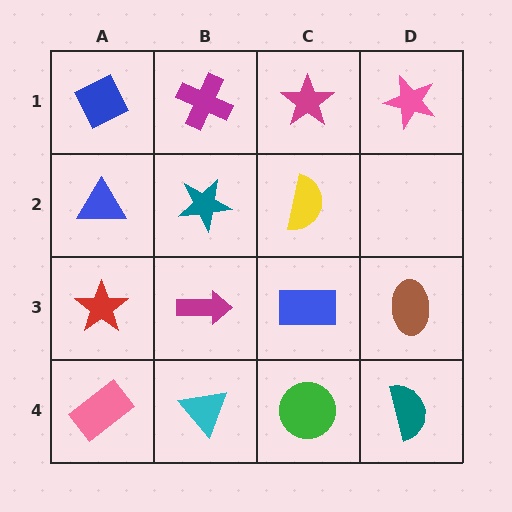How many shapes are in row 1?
4 shapes.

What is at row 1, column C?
A magenta star.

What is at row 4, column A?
A pink rectangle.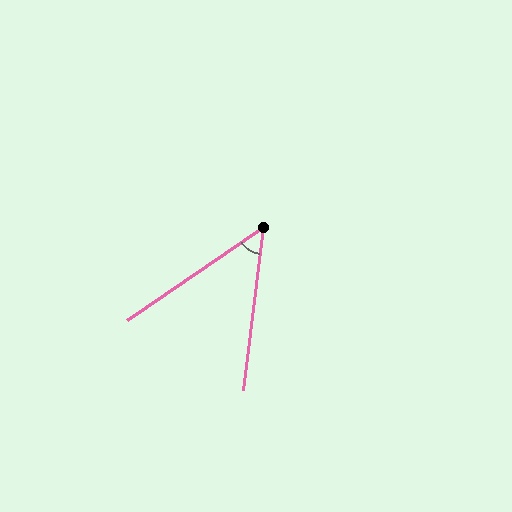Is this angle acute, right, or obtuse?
It is acute.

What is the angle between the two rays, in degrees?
Approximately 49 degrees.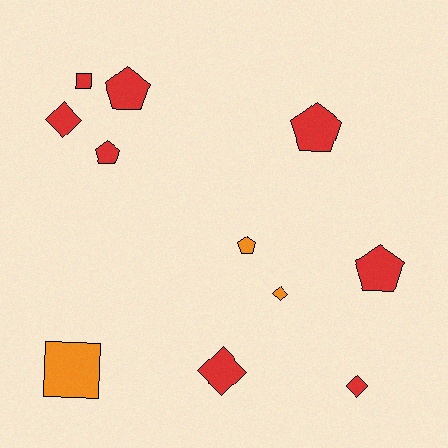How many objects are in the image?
There are 11 objects.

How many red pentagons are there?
There are 4 red pentagons.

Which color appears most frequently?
Red, with 8 objects.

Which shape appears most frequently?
Pentagon, with 5 objects.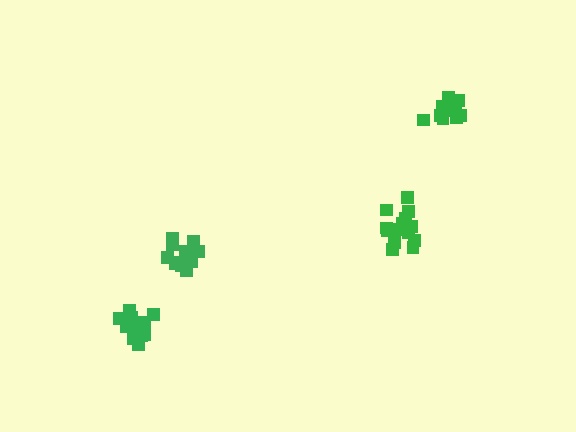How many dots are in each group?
Group 1: 13 dots, Group 2: 17 dots, Group 3: 13 dots, Group 4: 15 dots (58 total).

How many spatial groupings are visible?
There are 4 spatial groupings.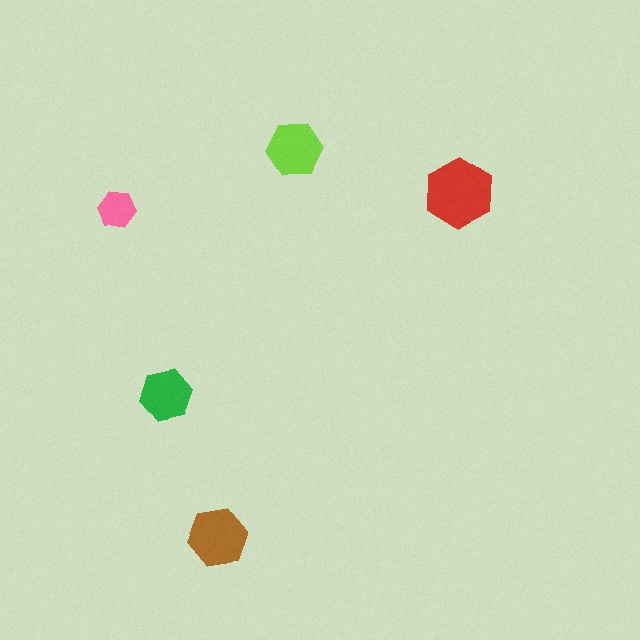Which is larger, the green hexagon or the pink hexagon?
The green one.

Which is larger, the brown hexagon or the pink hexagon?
The brown one.